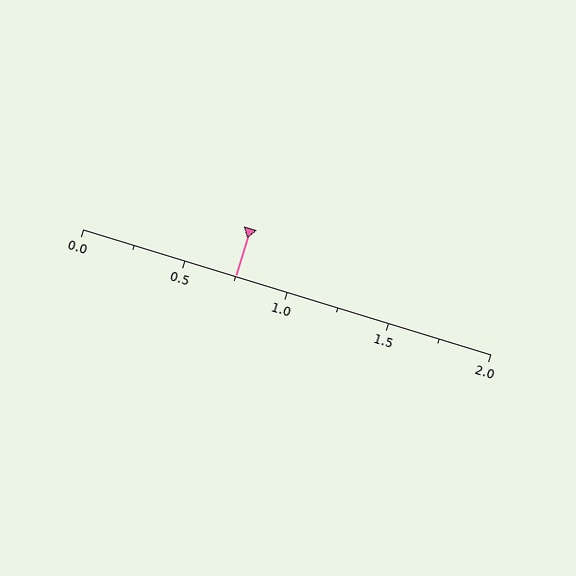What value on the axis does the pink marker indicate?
The marker indicates approximately 0.75.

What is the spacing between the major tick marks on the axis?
The major ticks are spaced 0.5 apart.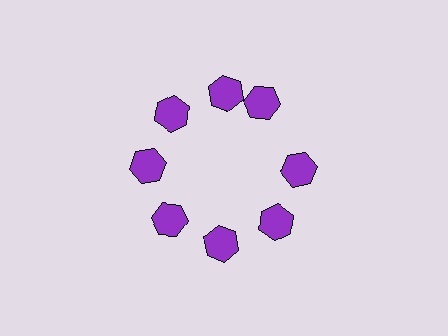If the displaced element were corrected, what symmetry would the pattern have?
It would have 8-fold rotational symmetry — the pattern would map onto itself every 45 degrees.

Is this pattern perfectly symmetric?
No. The 8 purple hexagons are arranged in a ring, but one element near the 2 o'clock position is rotated out of alignment along the ring, breaking the 8-fold rotational symmetry.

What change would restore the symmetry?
The symmetry would be restored by rotating it back into even spacing with its neighbors so that all 8 hexagons sit at equal angles and equal distance from the center.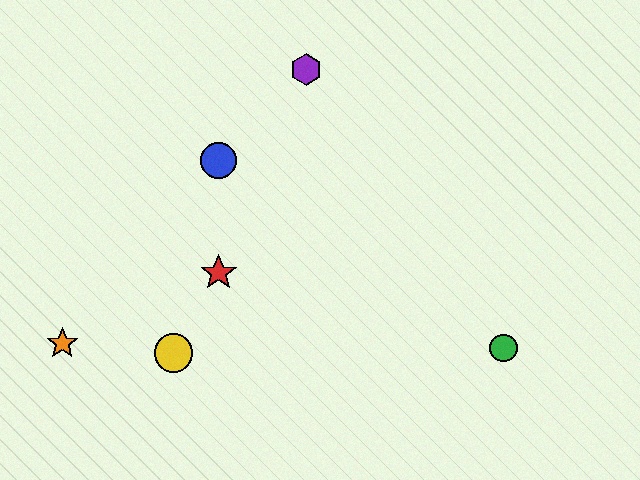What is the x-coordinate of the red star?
The red star is at x≈219.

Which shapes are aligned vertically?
The red star, the blue circle are aligned vertically.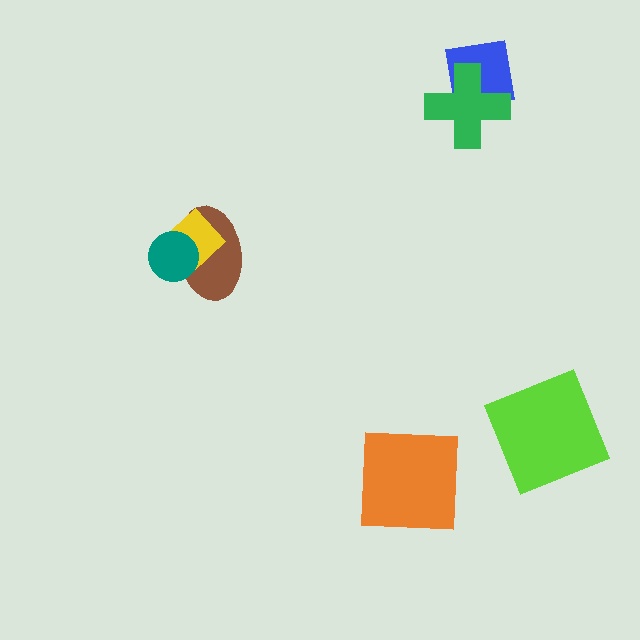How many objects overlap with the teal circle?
2 objects overlap with the teal circle.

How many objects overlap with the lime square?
0 objects overlap with the lime square.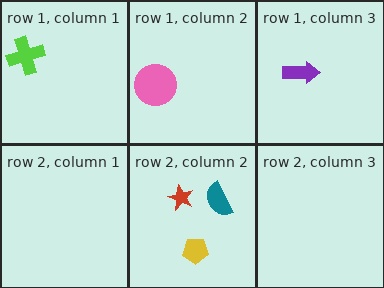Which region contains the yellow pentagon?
The row 2, column 2 region.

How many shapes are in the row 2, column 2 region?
3.